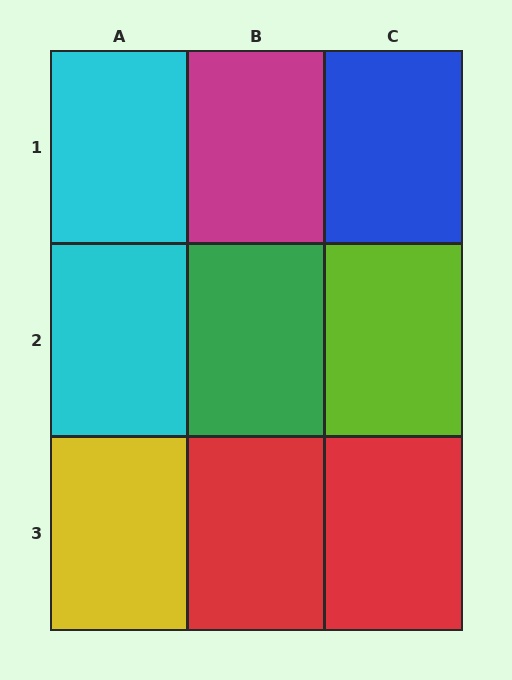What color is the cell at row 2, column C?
Lime.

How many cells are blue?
1 cell is blue.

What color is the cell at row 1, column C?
Blue.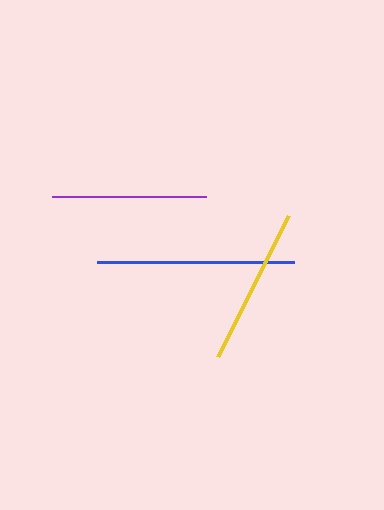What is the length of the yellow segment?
The yellow segment is approximately 158 pixels long.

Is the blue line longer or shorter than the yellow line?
The blue line is longer than the yellow line.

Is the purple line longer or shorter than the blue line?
The blue line is longer than the purple line.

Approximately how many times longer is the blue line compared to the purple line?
The blue line is approximately 1.3 times the length of the purple line.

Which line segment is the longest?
The blue line is the longest at approximately 197 pixels.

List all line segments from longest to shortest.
From longest to shortest: blue, yellow, purple.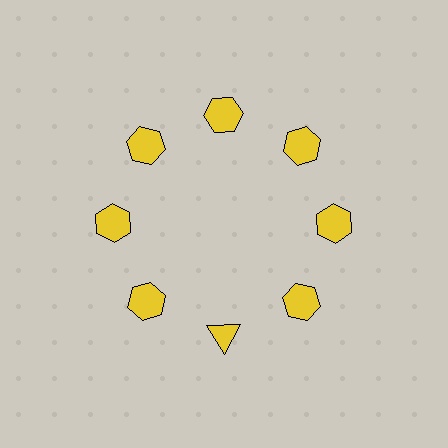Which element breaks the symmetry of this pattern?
The yellow triangle at roughly the 6 o'clock position breaks the symmetry. All other shapes are yellow hexagons.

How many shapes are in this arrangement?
There are 8 shapes arranged in a ring pattern.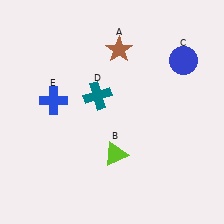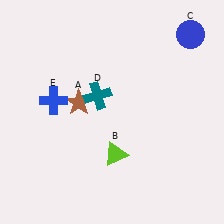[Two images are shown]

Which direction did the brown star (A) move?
The brown star (A) moved down.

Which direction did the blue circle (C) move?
The blue circle (C) moved up.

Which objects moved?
The objects that moved are: the brown star (A), the blue circle (C).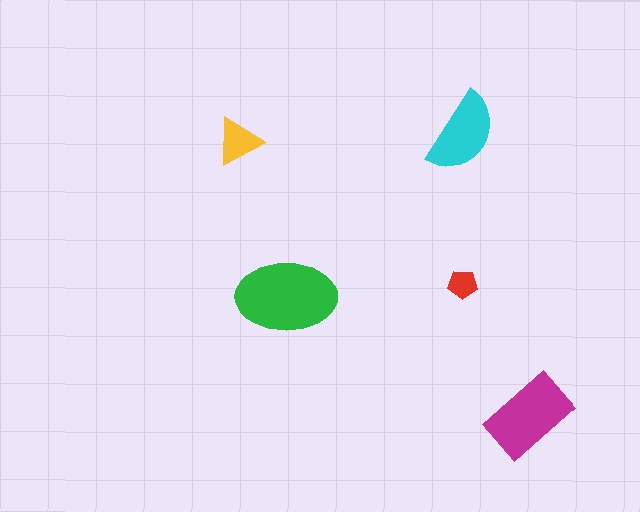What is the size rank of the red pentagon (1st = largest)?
5th.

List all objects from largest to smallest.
The green ellipse, the magenta rectangle, the cyan semicircle, the yellow triangle, the red pentagon.